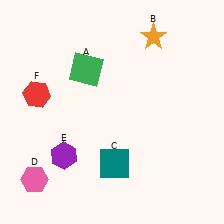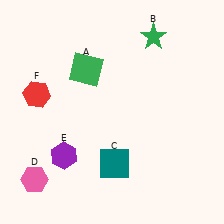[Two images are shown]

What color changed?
The star (B) changed from orange in Image 1 to green in Image 2.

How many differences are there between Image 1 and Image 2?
There is 1 difference between the two images.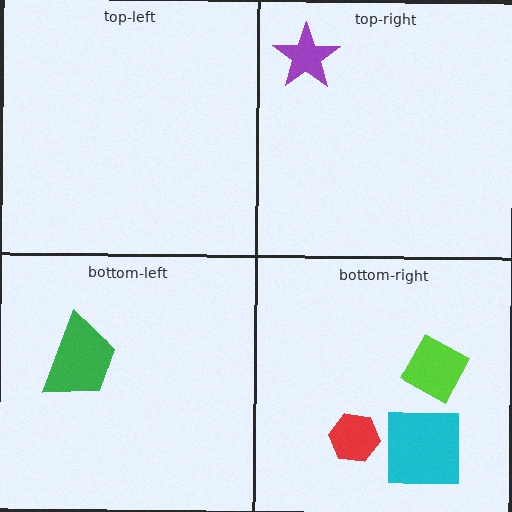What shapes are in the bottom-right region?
The red hexagon, the lime diamond, the cyan square.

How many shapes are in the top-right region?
1.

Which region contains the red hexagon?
The bottom-right region.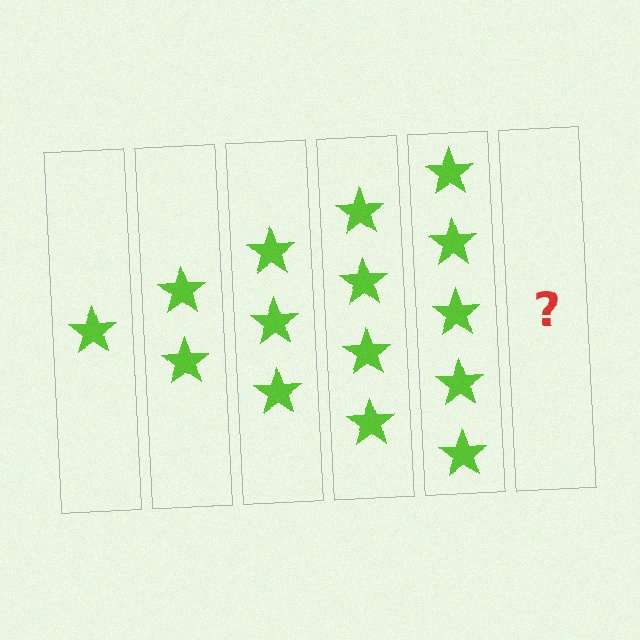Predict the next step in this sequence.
The next step is 6 stars.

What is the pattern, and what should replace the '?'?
The pattern is that each step adds one more star. The '?' should be 6 stars.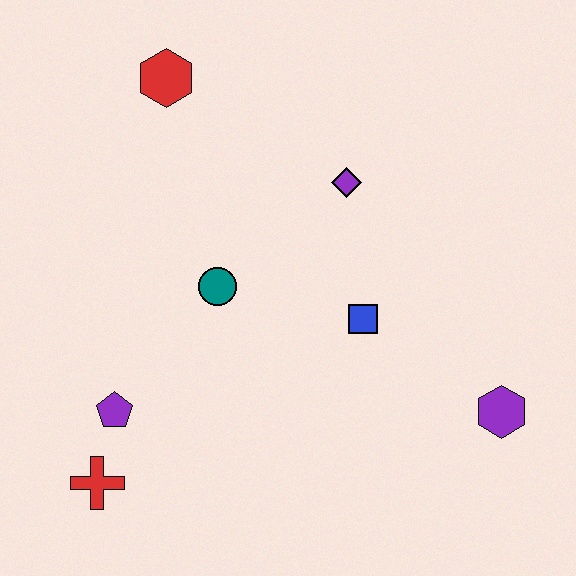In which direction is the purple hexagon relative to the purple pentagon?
The purple hexagon is to the right of the purple pentagon.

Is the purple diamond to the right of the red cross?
Yes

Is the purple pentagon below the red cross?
No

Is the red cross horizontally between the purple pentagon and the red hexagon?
No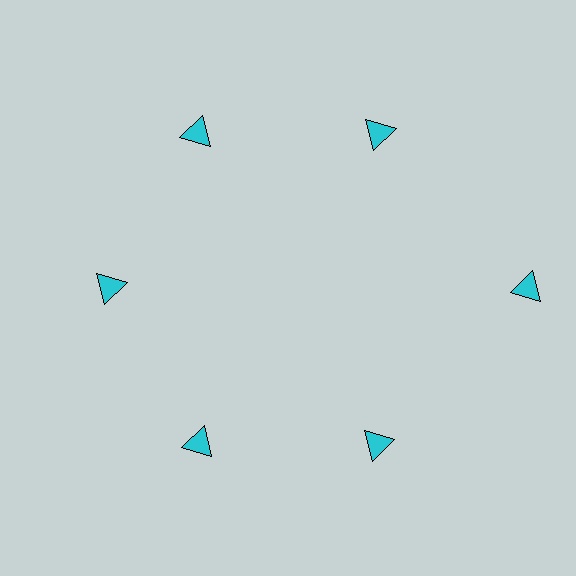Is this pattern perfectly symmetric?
No. The 6 cyan triangles are arranged in a ring, but one element near the 3 o'clock position is pushed outward from the center, breaking the 6-fold rotational symmetry.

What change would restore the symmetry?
The symmetry would be restored by moving it inward, back onto the ring so that all 6 triangles sit at equal angles and equal distance from the center.